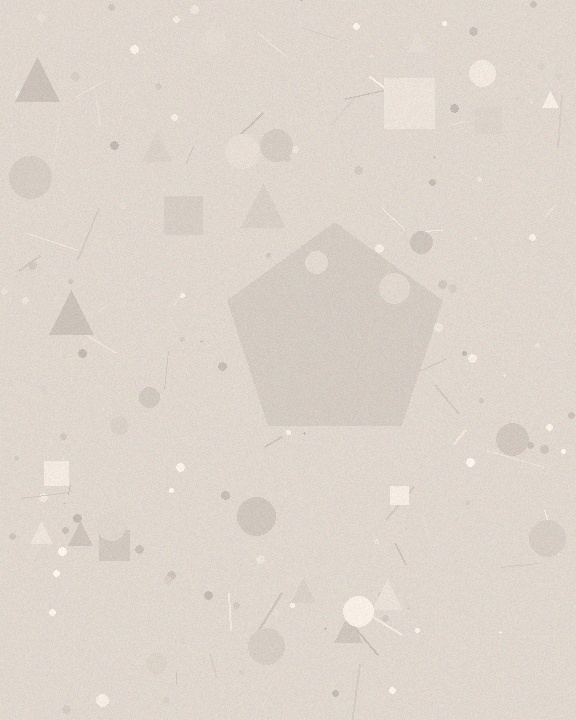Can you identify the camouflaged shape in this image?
The camouflaged shape is a pentagon.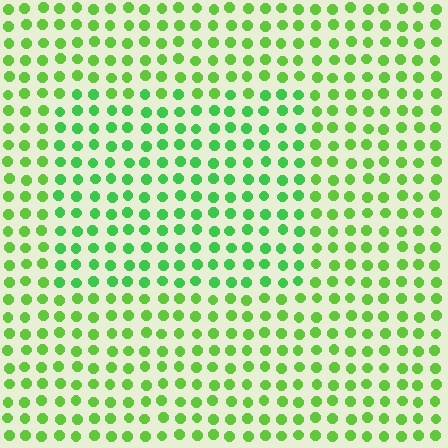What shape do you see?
I see a rectangle.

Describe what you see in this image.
The image is filled with small lime elements in a uniform arrangement. A rectangle-shaped region is visible where the elements are tinted to a slightly different hue, forming a subtle color boundary.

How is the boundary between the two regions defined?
The boundary is defined purely by a slight shift in hue (about 23 degrees). Spacing, size, and orientation are identical on both sides.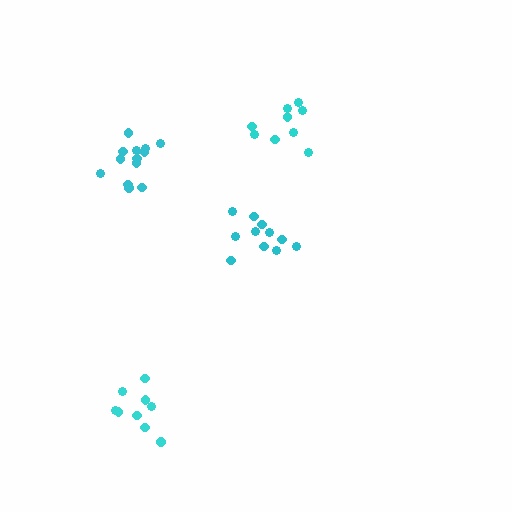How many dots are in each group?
Group 1: 11 dots, Group 2: 13 dots, Group 3: 9 dots, Group 4: 9 dots (42 total).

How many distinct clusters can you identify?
There are 4 distinct clusters.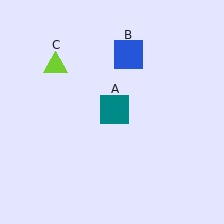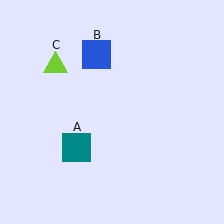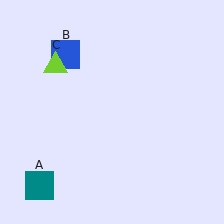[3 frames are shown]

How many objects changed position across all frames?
2 objects changed position: teal square (object A), blue square (object B).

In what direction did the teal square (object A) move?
The teal square (object A) moved down and to the left.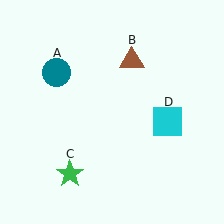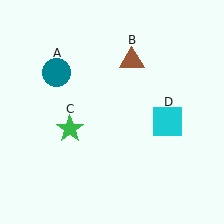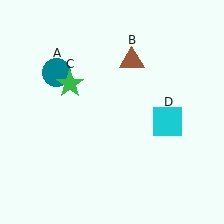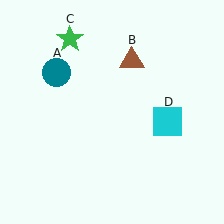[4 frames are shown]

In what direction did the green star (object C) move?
The green star (object C) moved up.